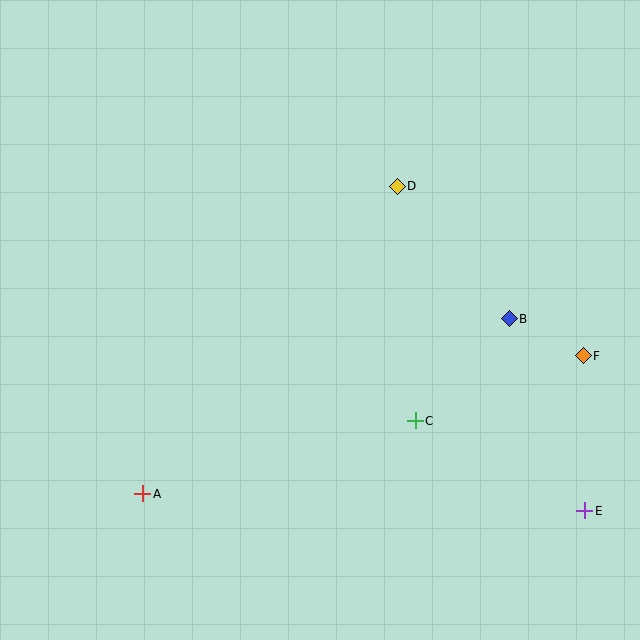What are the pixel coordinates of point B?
Point B is at (509, 319).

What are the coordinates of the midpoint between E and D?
The midpoint between E and D is at (491, 348).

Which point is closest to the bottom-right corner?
Point E is closest to the bottom-right corner.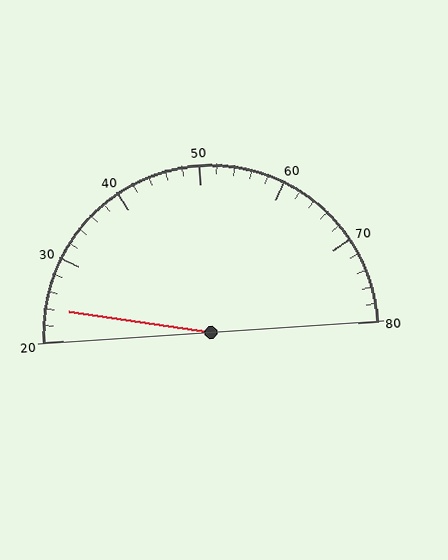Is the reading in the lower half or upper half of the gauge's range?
The reading is in the lower half of the range (20 to 80).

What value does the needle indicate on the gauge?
The needle indicates approximately 24.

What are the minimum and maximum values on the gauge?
The gauge ranges from 20 to 80.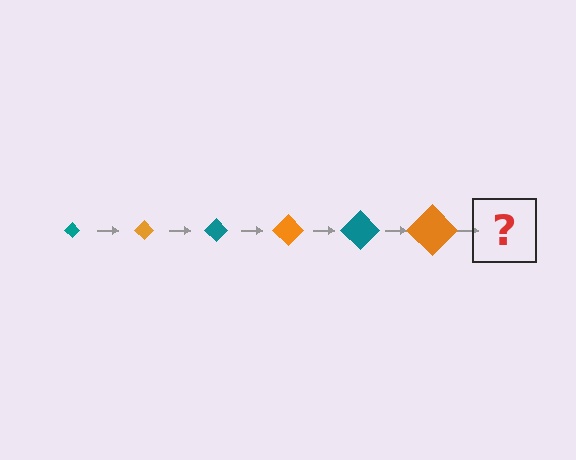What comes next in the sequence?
The next element should be a teal diamond, larger than the previous one.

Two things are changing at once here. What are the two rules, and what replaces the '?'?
The two rules are that the diamond grows larger each step and the color cycles through teal and orange. The '?' should be a teal diamond, larger than the previous one.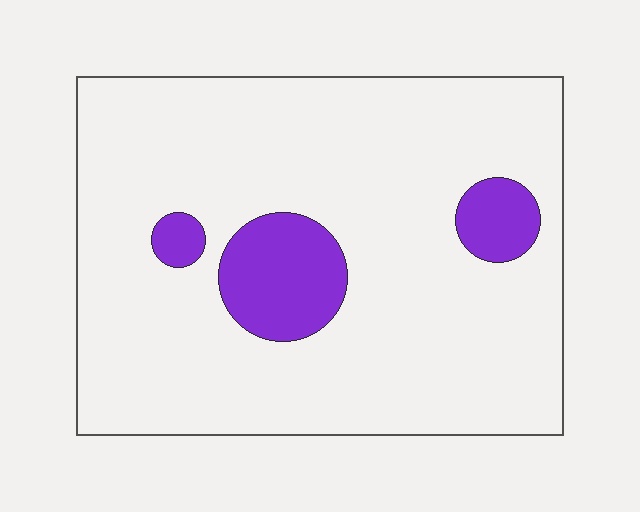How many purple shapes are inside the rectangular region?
3.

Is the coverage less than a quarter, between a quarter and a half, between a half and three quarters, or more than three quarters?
Less than a quarter.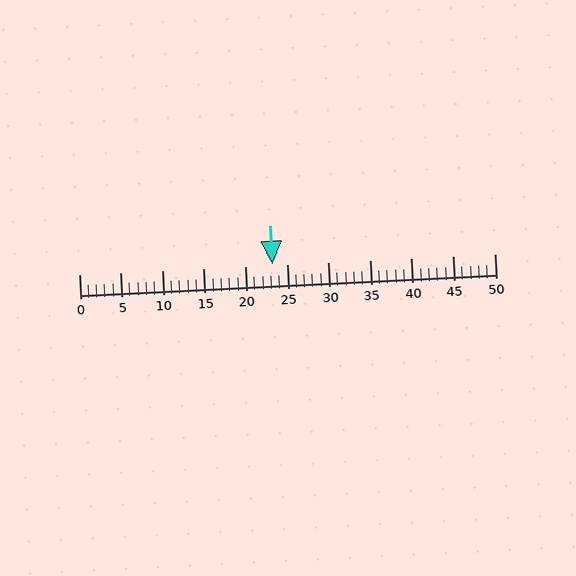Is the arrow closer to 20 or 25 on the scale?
The arrow is closer to 25.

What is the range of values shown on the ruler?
The ruler shows values from 0 to 50.